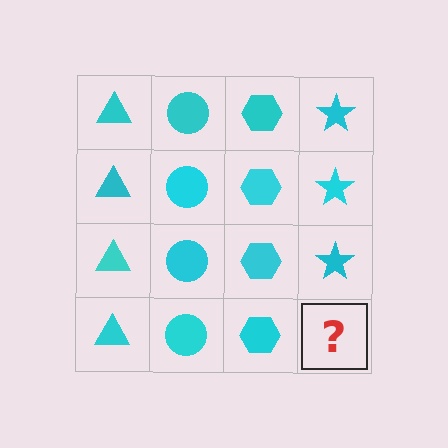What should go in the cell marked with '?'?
The missing cell should contain a cyan star.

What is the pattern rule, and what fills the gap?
The rule is that each column has a consistent shape. The gap should be filled with a cyan star.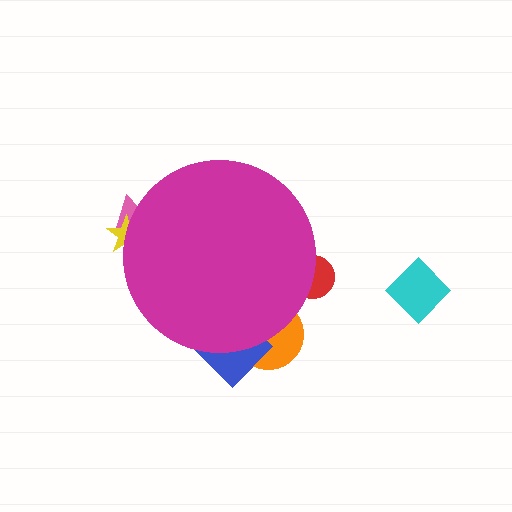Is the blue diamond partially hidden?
Yes, the blue diamond is partially hidden behind the magenta circle.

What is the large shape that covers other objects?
A magenta circle.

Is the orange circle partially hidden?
Yes, the orange circle is partially hidden behind the magenta circle.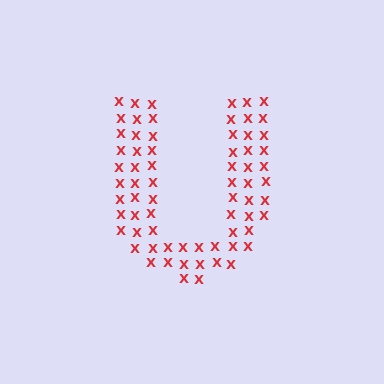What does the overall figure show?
The overall figure shows the letter U.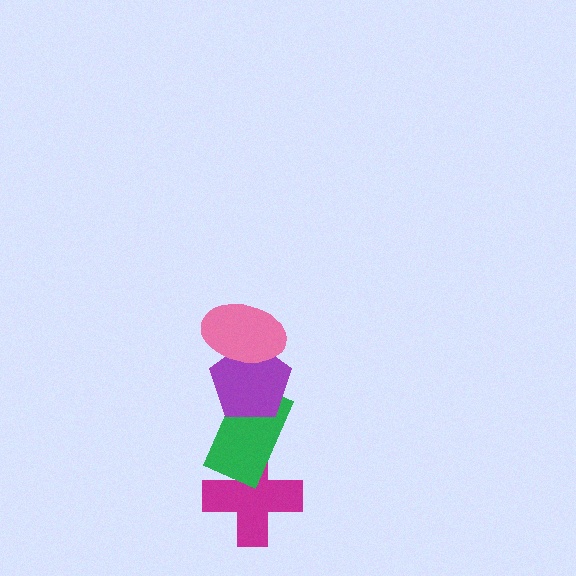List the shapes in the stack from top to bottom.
From top to bottom: the pink ellipse, the purple pentagon, the green rectangle, the magenta cross.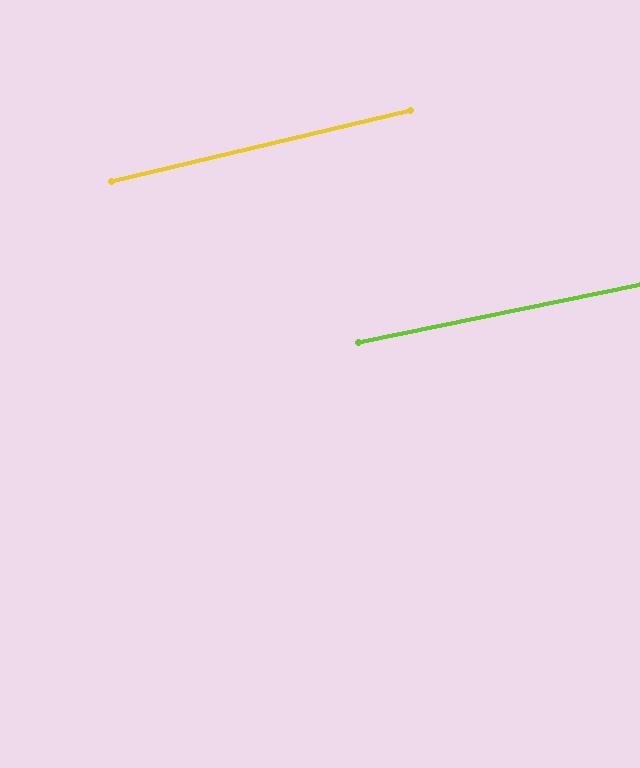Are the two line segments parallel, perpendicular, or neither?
Parallel — their directions differ by only 1.9°.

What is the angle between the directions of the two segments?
Approximately 2 degrees.